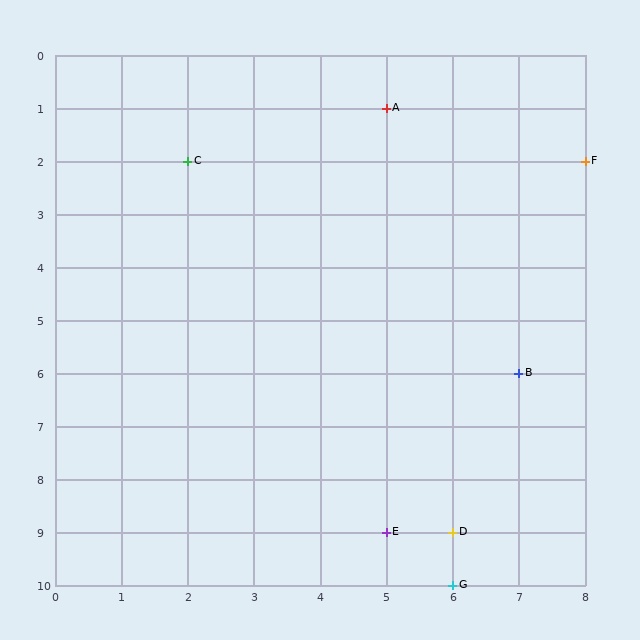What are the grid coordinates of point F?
Point F is at grid coordinates (8, 2).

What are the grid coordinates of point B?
Point B is at grid coordinates (7, 6).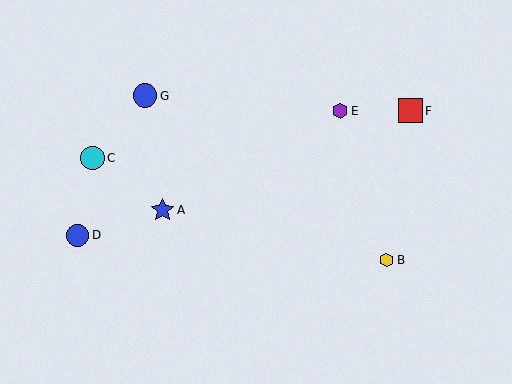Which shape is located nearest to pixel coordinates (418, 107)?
The red square (labeled F) at (410, 111) is nearest to that location.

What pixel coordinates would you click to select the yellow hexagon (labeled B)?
Click at (387, 260) to select the yellow hexagon B.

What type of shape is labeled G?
Shape G is a blue circle.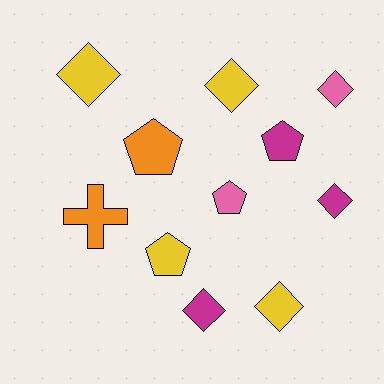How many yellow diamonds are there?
There are 3 yellow diamonds.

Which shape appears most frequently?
Diamond, with 6 objects.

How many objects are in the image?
There are 11 objects.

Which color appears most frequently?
Yellow, with 4 objects.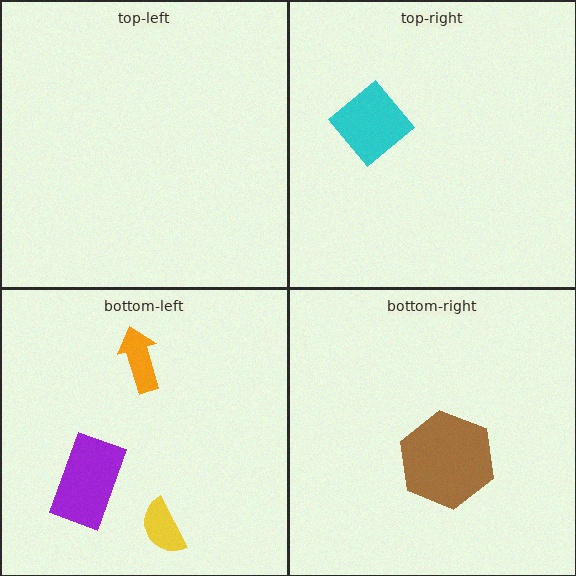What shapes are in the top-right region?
The cyan diamond.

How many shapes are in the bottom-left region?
3.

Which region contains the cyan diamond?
The top-right region.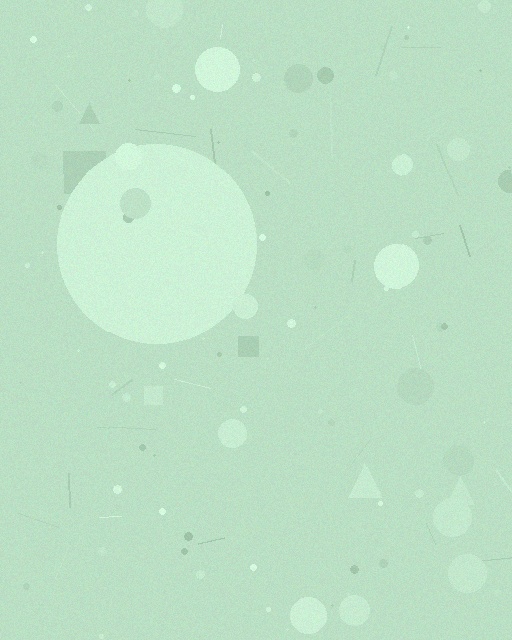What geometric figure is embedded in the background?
A circle is embedded in the background.